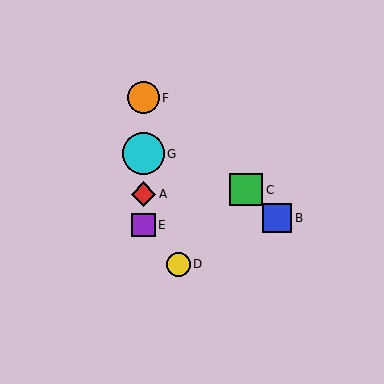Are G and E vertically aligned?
Yes, both are at x≈143.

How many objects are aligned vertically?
4 objects (A, E, F, G) are aligned vertically.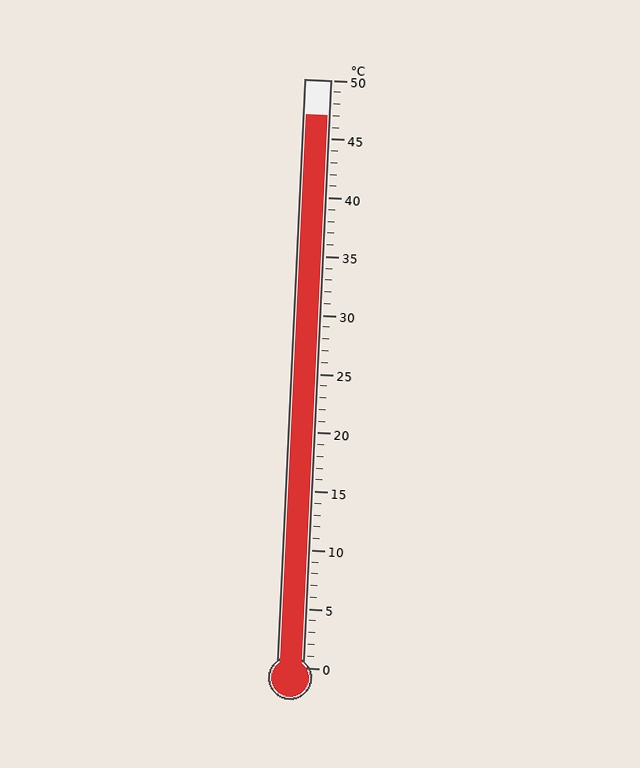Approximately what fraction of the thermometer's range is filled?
The thermometer is filled to approximately 95% of its range.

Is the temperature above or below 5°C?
The temperature is above 5°C.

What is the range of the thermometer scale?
The thermometer scale ranges from 0°C to 50°C.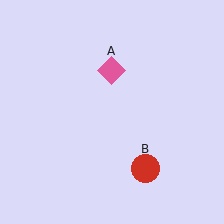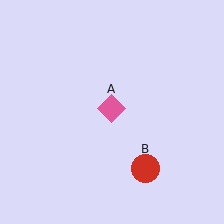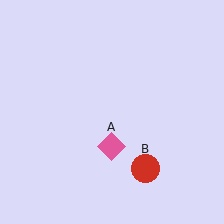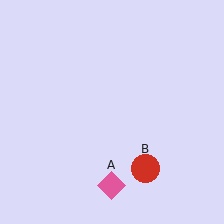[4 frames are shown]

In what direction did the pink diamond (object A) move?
The pink diamond (object A) moved down.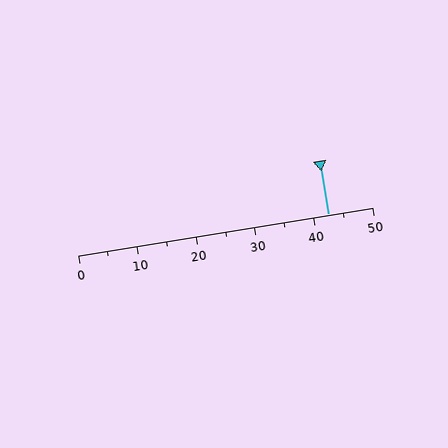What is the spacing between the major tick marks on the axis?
The major ticks are spaced 10 apart.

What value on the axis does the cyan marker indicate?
The marker indicates approximately 42.5.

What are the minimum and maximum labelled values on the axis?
The axis runs from 0 to 50.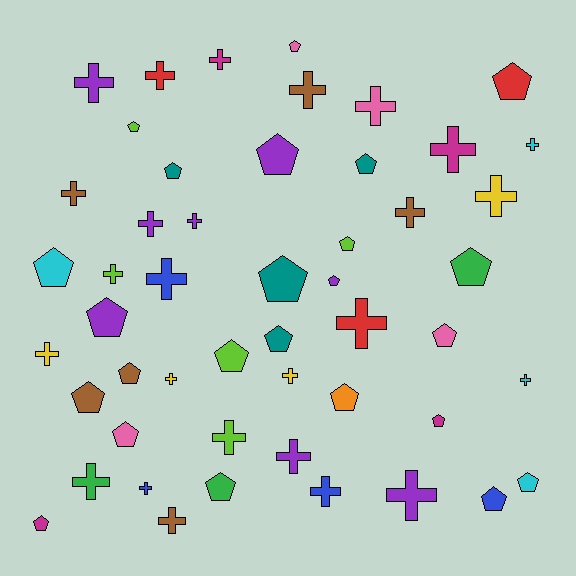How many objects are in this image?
There are 50 objects.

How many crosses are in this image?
There are 26 crosses.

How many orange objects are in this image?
There is 1 orange object.